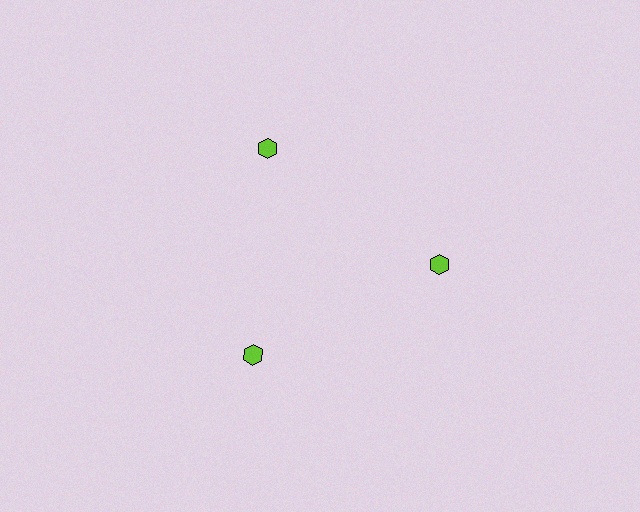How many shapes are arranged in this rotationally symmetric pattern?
There are 3 shapes, arranged in 3 groups of 1.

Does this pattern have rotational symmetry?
Yes, this pattern has 3-fold rotational symmetry. It looks the same after rotating 120 degrees around the center.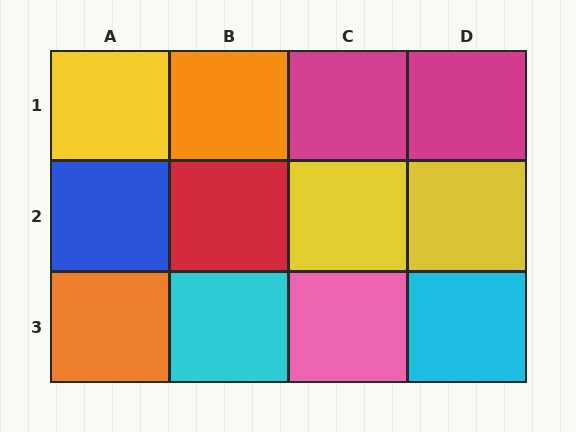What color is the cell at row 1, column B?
Orange.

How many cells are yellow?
3 cells are yellow.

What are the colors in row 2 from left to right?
Blue, red, yellow, yellow.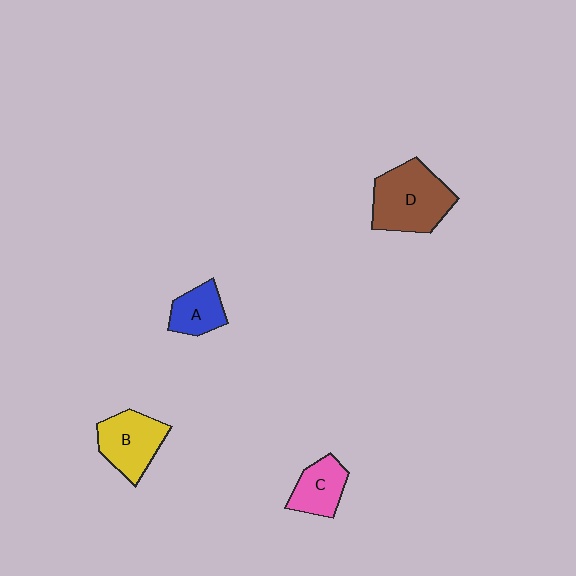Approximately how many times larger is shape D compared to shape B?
Approximately 1.3 times.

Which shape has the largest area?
Shape D (brown).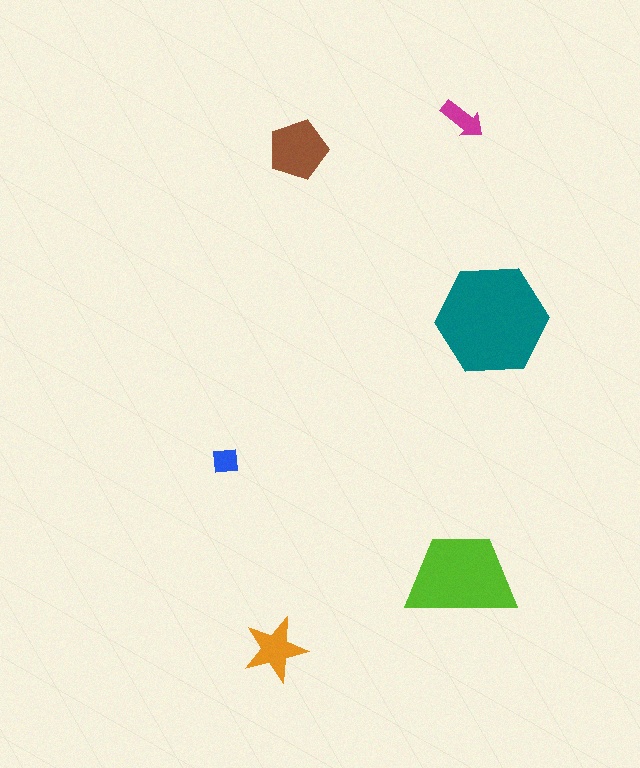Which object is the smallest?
The blue square.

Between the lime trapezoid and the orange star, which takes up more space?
The lime trapezoid.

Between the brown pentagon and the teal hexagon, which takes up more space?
The teal hexagon.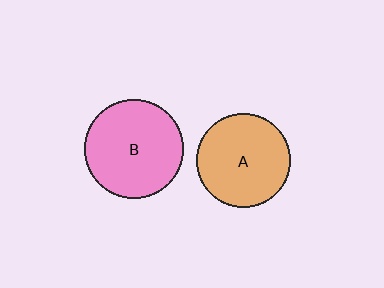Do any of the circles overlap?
No, none of the circles overlap.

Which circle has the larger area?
Circle B (pink).